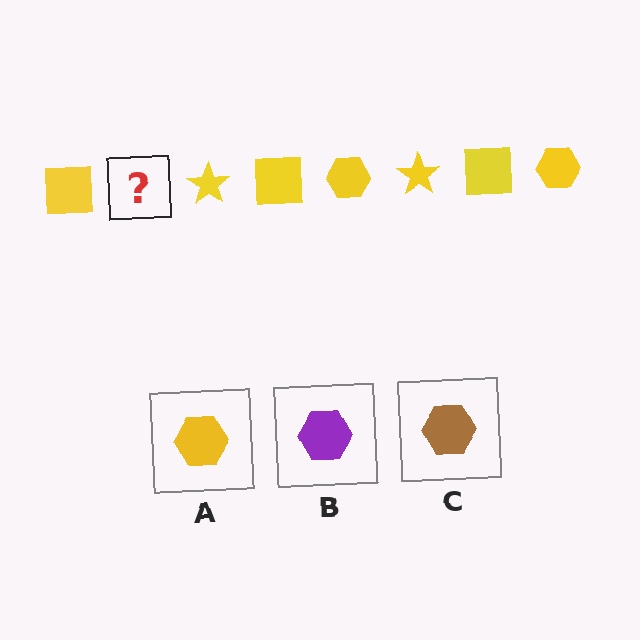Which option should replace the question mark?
Option A.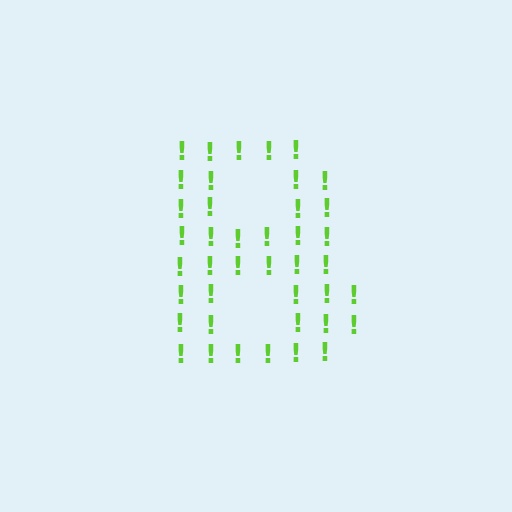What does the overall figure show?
The overall figure shows the letter B.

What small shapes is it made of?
It is made of small exclamation marks.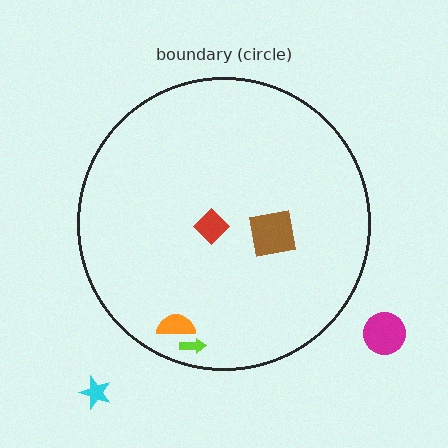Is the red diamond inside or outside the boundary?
Inside.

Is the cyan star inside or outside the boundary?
Outside.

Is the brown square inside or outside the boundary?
Inside.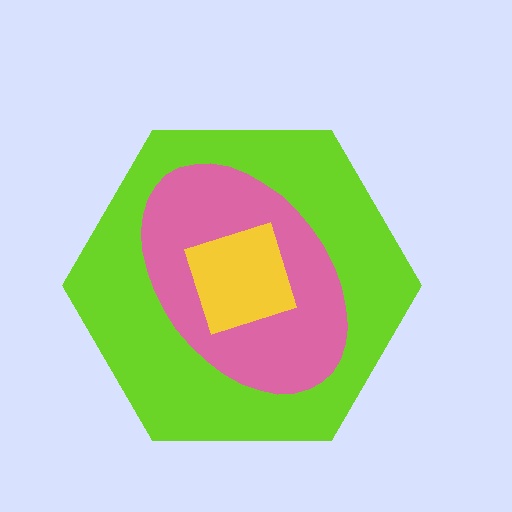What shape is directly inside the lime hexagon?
The pink ellipse.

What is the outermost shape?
The lime hexagon.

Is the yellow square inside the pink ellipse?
Yes.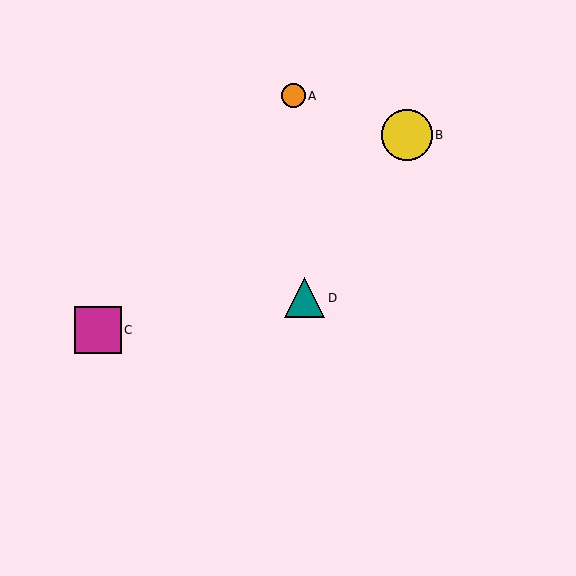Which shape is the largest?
The yellow circle (labeled B) is the largest.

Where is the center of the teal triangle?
The center of the teal triangle is at (305, 298).